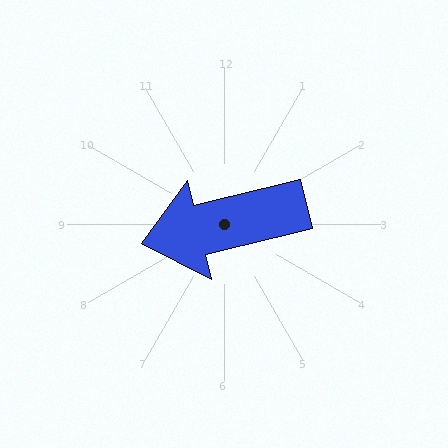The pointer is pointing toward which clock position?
Roughly 9 o'clock.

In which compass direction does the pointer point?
West.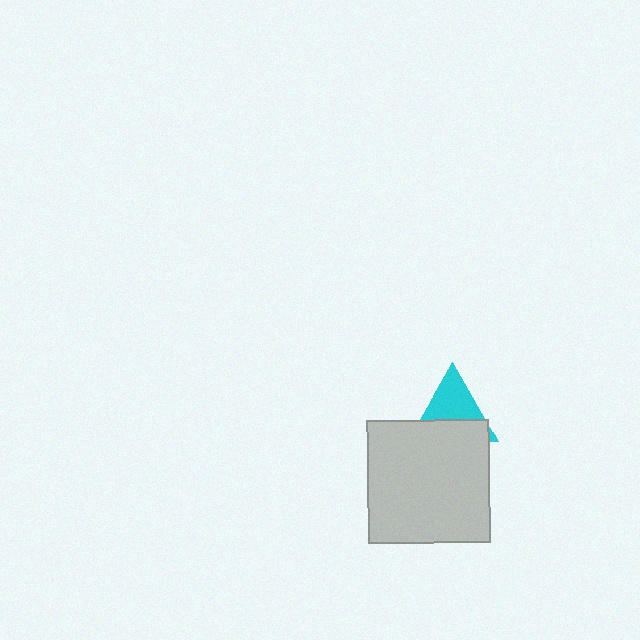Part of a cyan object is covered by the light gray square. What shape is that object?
It is a triangle.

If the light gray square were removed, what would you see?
You would see the complete cyan triangle.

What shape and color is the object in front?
The object in front is a light gray square.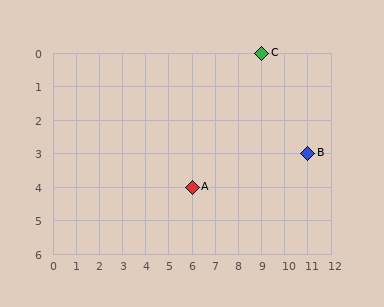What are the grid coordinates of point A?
Point A is at grid coordinates (6, 4).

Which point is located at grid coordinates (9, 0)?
Point C is at (9, 0).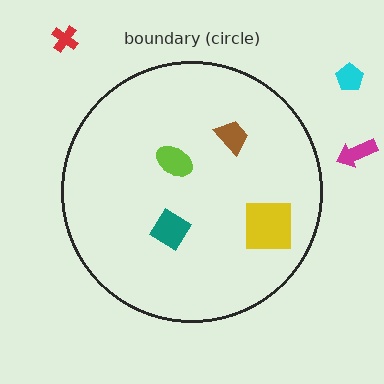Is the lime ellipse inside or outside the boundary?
Inside.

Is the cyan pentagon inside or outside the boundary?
Outside.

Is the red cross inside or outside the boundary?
Outside.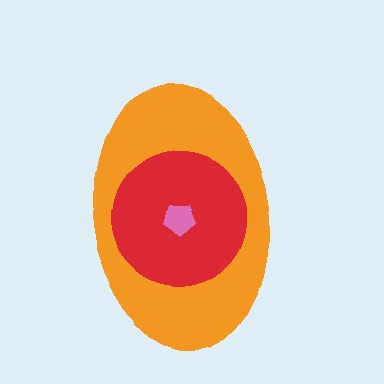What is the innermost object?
The pink pentagon.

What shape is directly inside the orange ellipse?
The red circle.